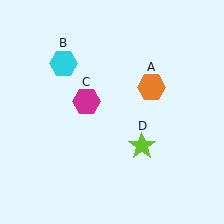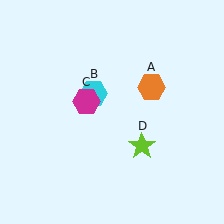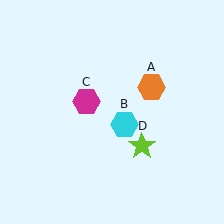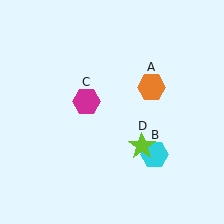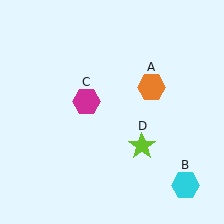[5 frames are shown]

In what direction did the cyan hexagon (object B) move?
The cyan hexagon (object B) moved down and to the right.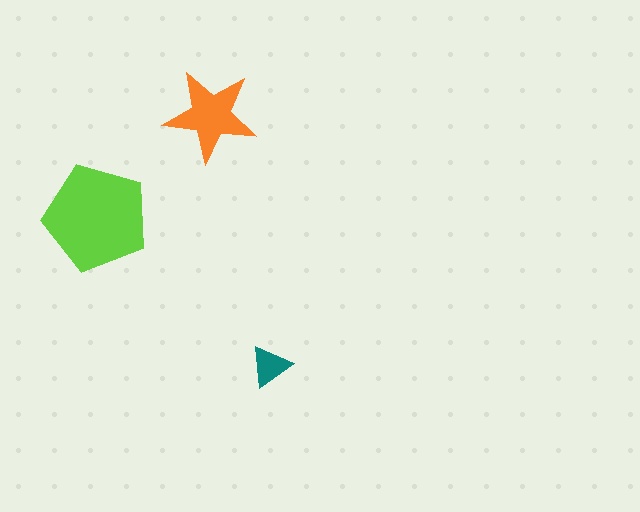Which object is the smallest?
The teal triangle.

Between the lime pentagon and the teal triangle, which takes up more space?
The lime pentagon.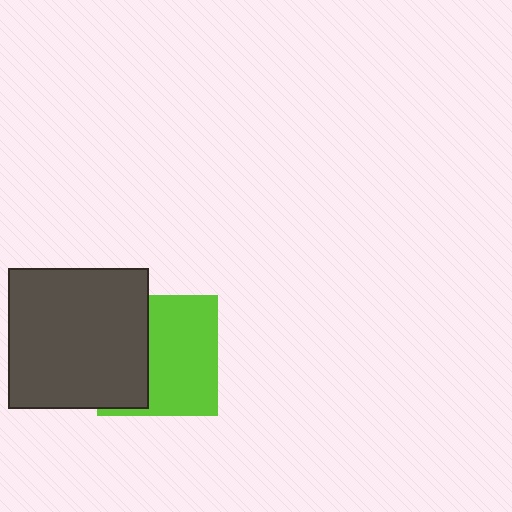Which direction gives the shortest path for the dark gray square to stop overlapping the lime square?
Moving left gives the shortest separation.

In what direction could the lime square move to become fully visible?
The lime square could move right. That would shift it out from behind the dark gray square entirely.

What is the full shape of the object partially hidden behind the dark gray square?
The partially hidden object is a lime square.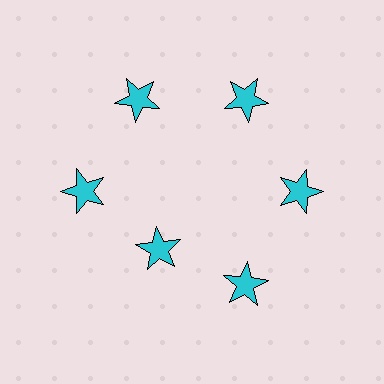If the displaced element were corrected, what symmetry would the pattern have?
It would have 6-fold rotational symmetry — the pattern would map onto itself every 60 degrees.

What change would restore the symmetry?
The symmetry would be restored by moving it outward, back onto the ring so that all 6 stars sit at equal angles and equal distance from the center.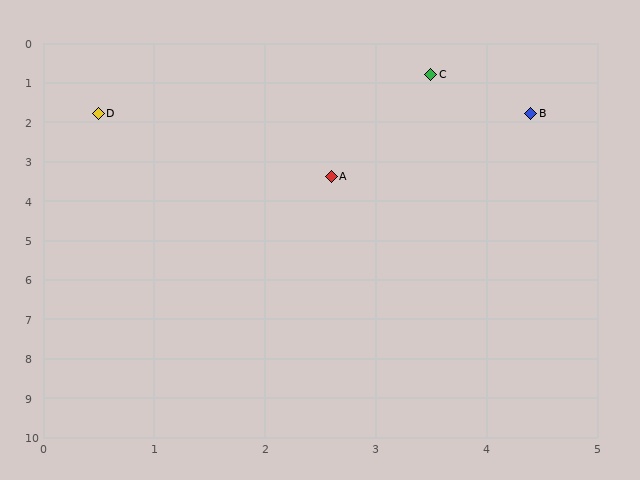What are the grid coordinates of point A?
Point A is at approximately (2.6, 3.4).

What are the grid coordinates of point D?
Point D is at approximately (0.5, 1.8).